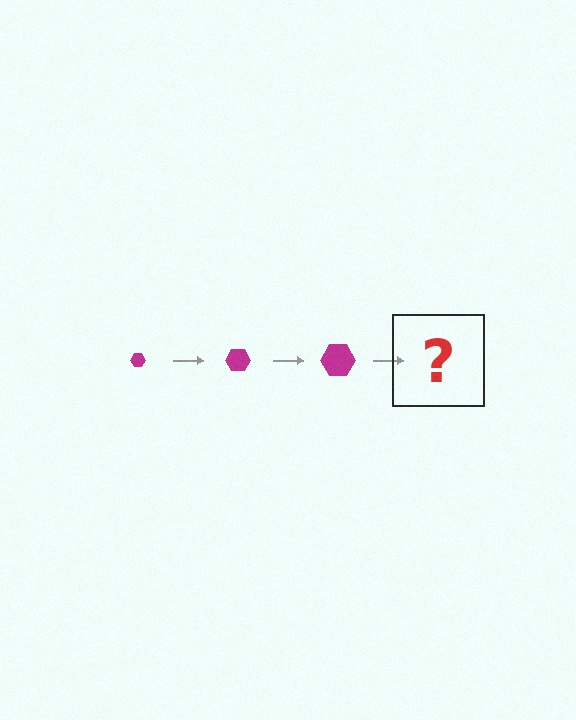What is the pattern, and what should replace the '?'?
The pattern is that the hexagon gets progressively larger each step. The '?' should be a magenta hexagon, larger than the previous one.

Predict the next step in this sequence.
The next step is a magenta hexagon, larger than the previous one.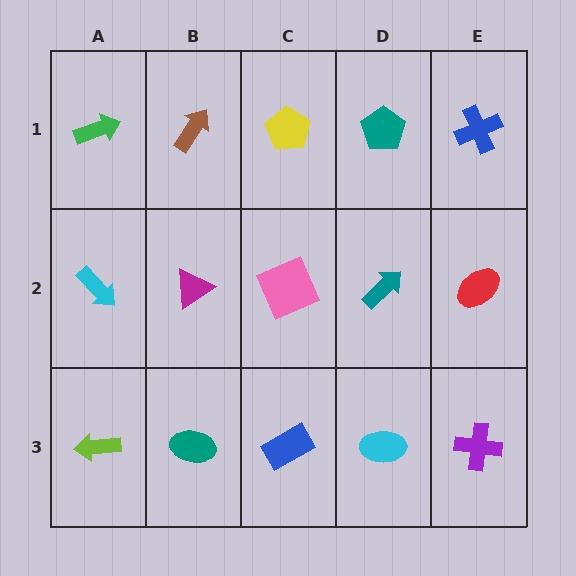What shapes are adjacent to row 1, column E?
A red ellipse (row 2, column E), a teal pentagon (row 1, column D).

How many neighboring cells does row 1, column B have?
3.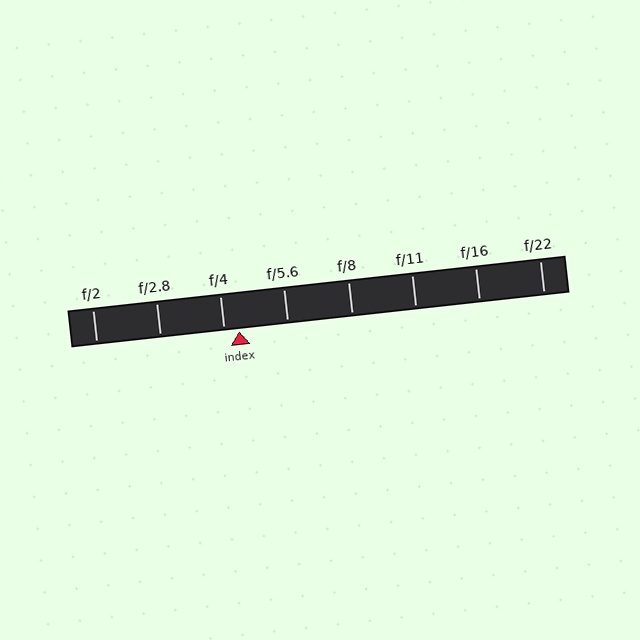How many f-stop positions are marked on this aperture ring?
There are 8 f-stop positions marked.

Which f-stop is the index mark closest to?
The index mark is closest to f/4.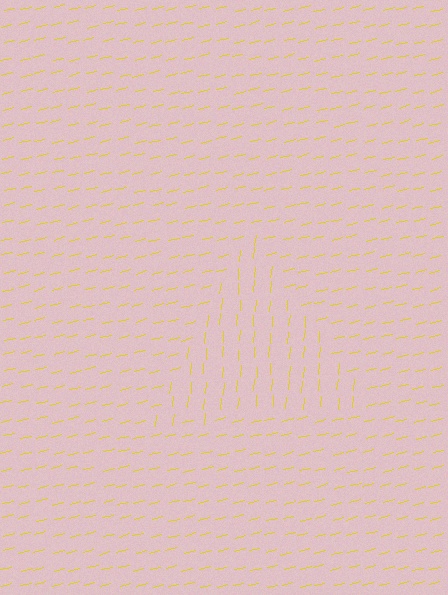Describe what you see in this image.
The image is filled with small yellow line segments. A triangle region in the image has lines oriented differently from the surrounding lines, creating a visible texture boundary.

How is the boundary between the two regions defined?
The boundary is defined purely by a change in line orientation (approximately 71 degrees difference). All lines are the same color and thickness.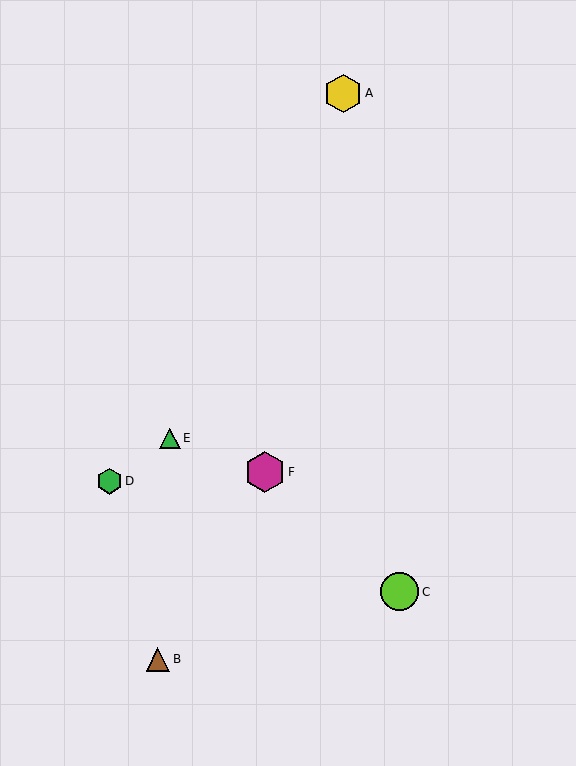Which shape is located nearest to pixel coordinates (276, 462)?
The magenta hexagon (labeled F) at (265, 472) is nearest to that location.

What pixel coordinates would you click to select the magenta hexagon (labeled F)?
Click at (265, 472) to select the magenta hexagon F.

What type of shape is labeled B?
Shape B is a brown triangle.